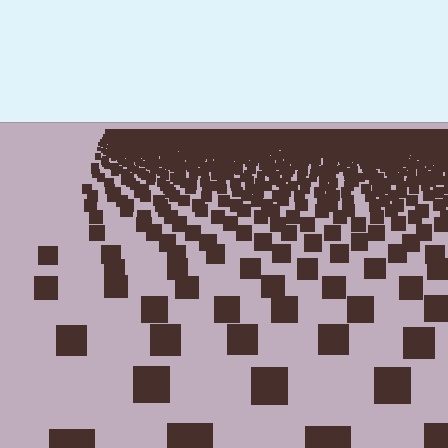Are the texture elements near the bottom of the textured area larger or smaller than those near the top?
Larger. Near the bottom, elements are closer to the viewer and appear at a bigger on-screen size.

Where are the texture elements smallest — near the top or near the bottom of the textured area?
Near the top.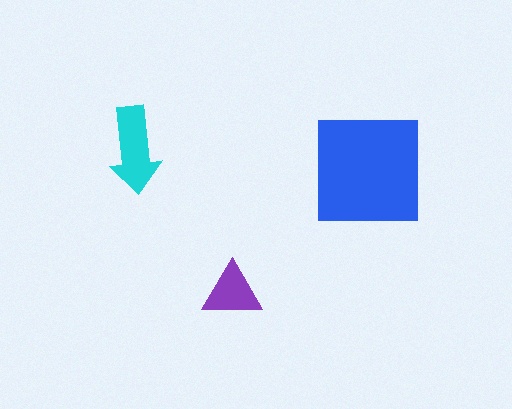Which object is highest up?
The cyan arrow is topmost.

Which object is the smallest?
The purple triangle.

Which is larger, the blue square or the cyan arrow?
The blue square.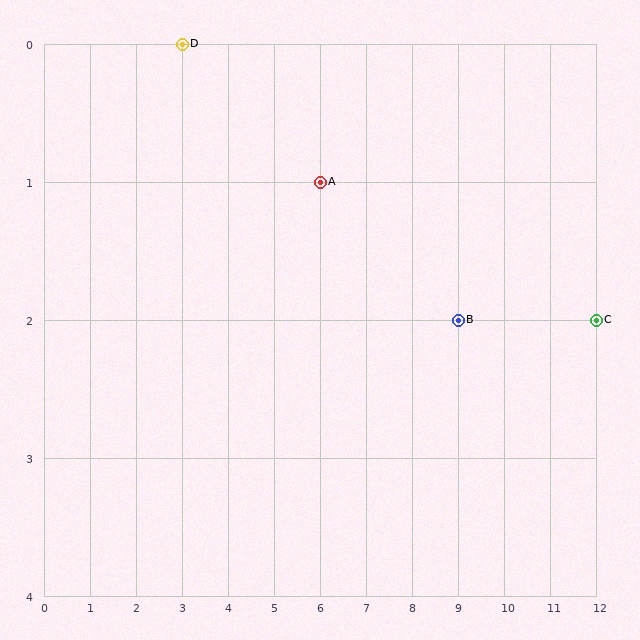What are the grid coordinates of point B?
Point B is at grid coordinates (9, 2).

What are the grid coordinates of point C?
Point C is at grid coordinates (12, 2).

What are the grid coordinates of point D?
Point D is at grid coordinates (3, 0).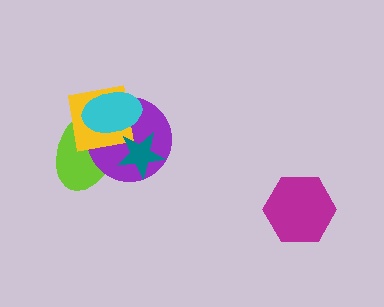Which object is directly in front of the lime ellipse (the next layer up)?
The purple circle is directly in front of the lime ellipse.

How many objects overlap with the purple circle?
4 objects overlap with the purple circle.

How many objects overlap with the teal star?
3 objects overlap with the teal star.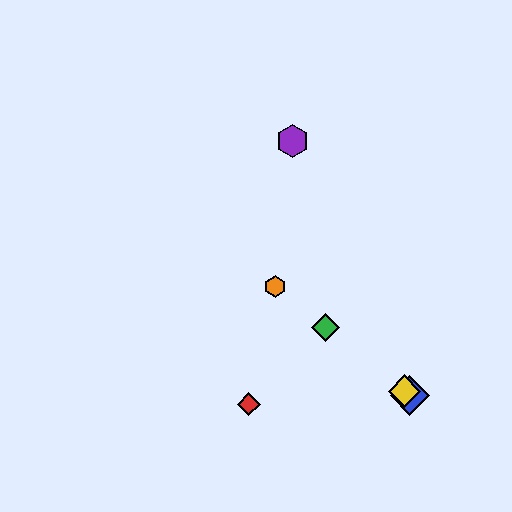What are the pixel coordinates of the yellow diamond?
The yellow diamond is at (405, 391).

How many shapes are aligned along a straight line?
4 shapes (the blue diamond, the green diamond, the yellow diamond, the orange hexagon) are aligned along a straight line.